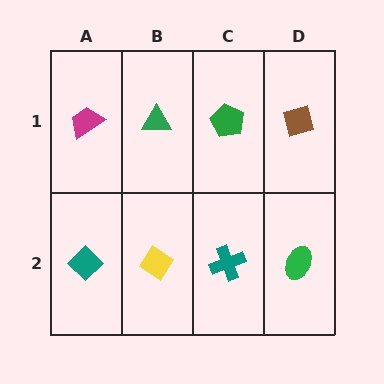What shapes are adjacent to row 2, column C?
A green pentagon (row 1, column C), a yellow diamond (row 2, column B), a green ellipse (row 2, column D).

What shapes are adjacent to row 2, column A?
A magenta trapezoid (row 1, column A), a yellow diamond (row 2, column B).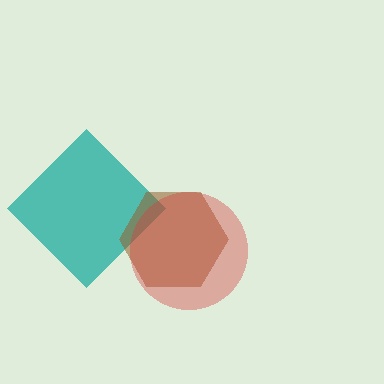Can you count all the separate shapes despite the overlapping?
Yes, there are 3 separate shapes.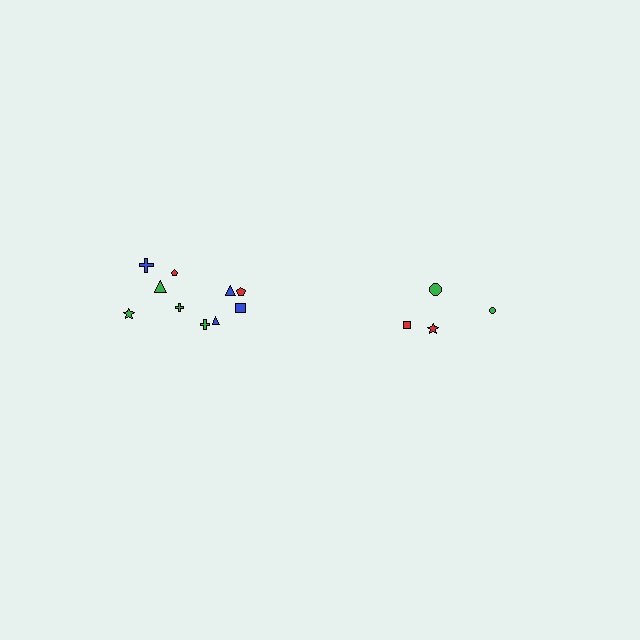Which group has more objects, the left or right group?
The left group.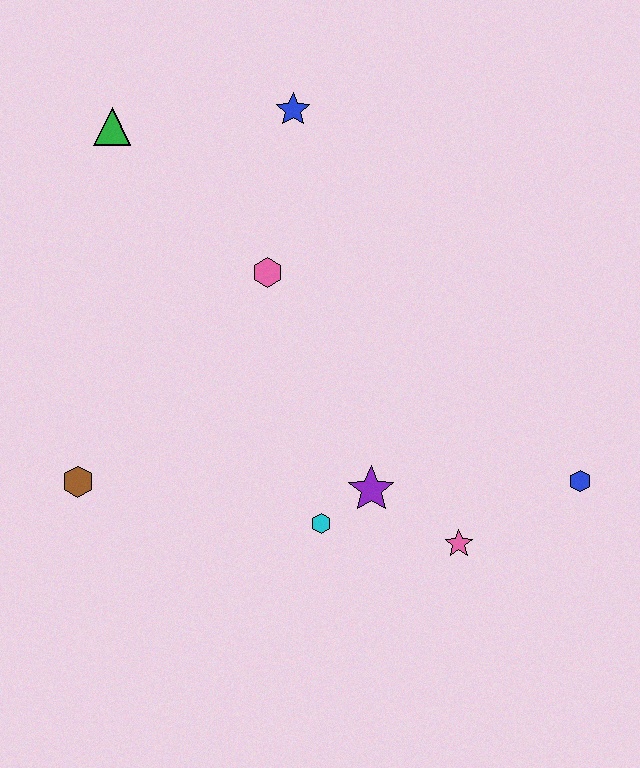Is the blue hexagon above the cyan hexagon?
Yes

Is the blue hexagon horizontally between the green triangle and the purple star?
No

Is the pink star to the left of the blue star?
No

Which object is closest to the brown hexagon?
The cyan hexagon is closest to the brown hexagon.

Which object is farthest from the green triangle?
The blue hexagon is farthest from the green triangle.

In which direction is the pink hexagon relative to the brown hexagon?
The pink hexagon is above the brown hexagon.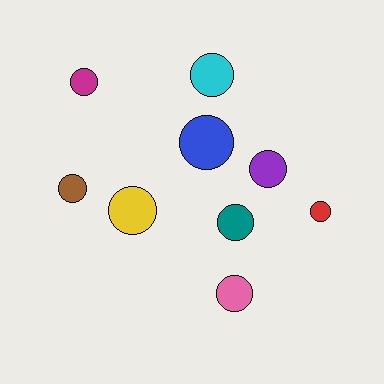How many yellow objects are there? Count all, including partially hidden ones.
There is 1 yellow object.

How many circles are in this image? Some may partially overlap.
There are 9 circles.